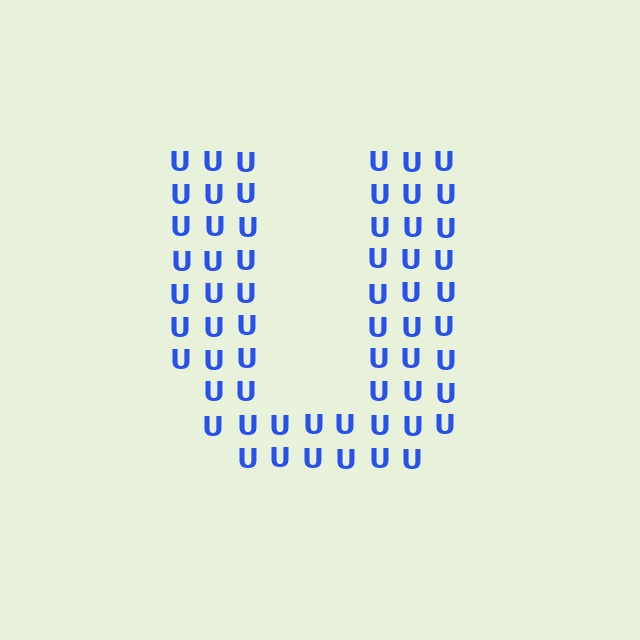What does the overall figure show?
The overall figure shows the letter U.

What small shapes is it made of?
It is made of small letter U's.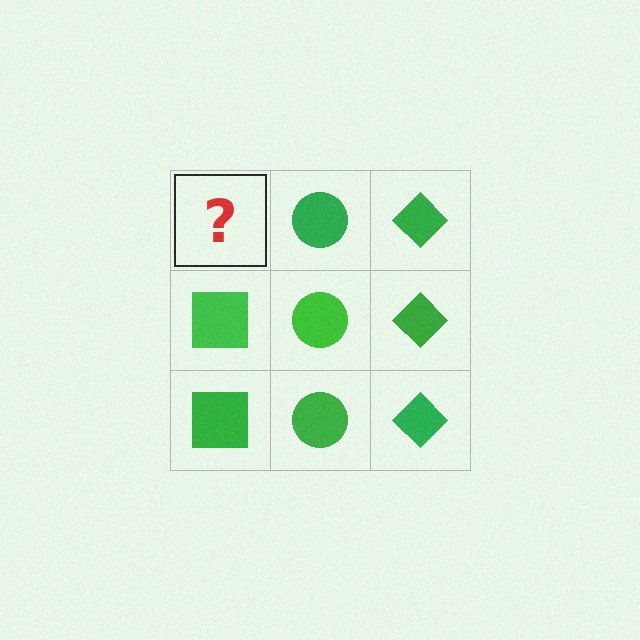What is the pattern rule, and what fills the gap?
The rule is that each column has a consistent shape. The gap should be filled with a green square.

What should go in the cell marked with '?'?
The missing cell should contain a green square.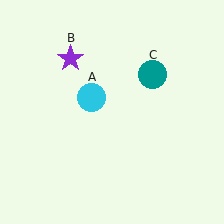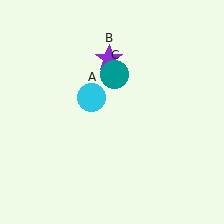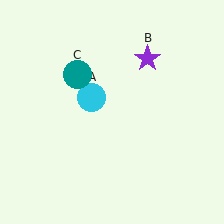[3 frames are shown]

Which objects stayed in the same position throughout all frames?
Cyan circle (object A) remained stationary.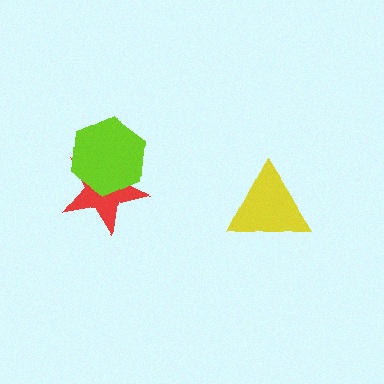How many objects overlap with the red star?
1 object overlaps with the red star.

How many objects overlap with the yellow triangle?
0 objects overlap with the yellow triangle.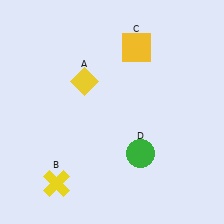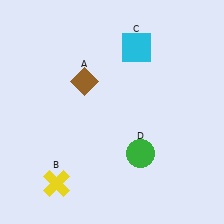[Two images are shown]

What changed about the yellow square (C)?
In Image 1, C is yellow. In Image 2, it changed to cyan.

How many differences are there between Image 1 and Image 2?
There are 2 differences between the two images.